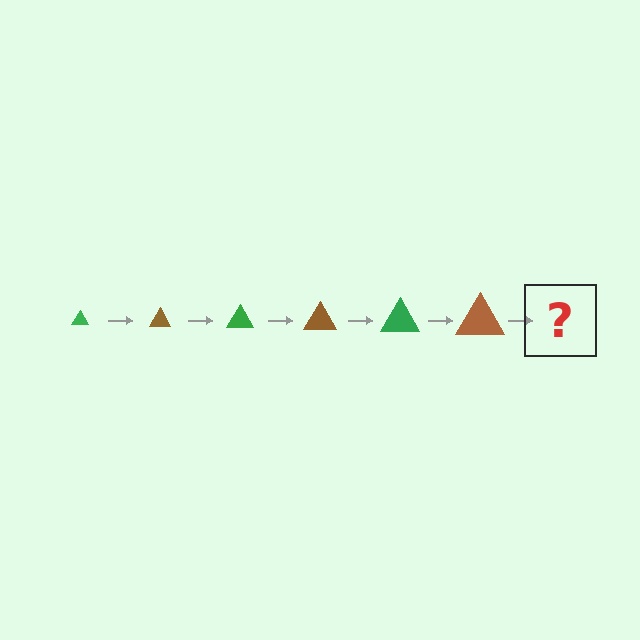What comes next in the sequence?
The next element should be a green triangle, larger than the previous one.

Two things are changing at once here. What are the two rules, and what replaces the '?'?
The two rules are that the triangle grows larger each step and the color cycles through green and brown. The '?' should be a green triangle, larger than the previous one.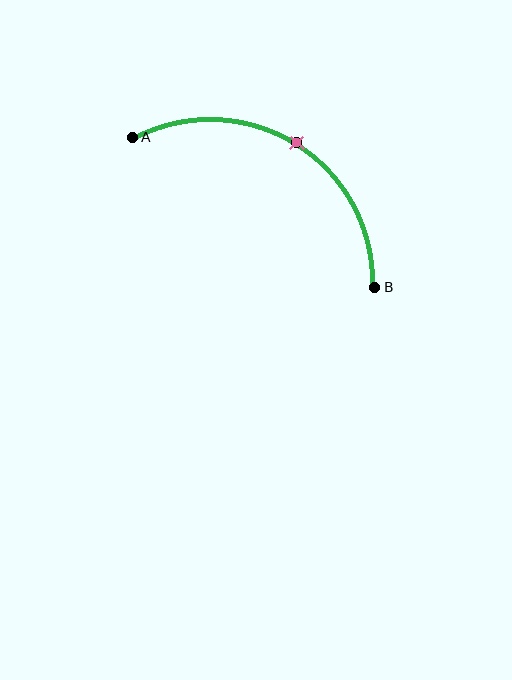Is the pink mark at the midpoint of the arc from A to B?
Yes. The pink mark lies on the arc at equal arc-length from both A and B — it is the arc midpoint.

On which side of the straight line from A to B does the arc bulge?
The arc bulges above the straight line connecting A and B.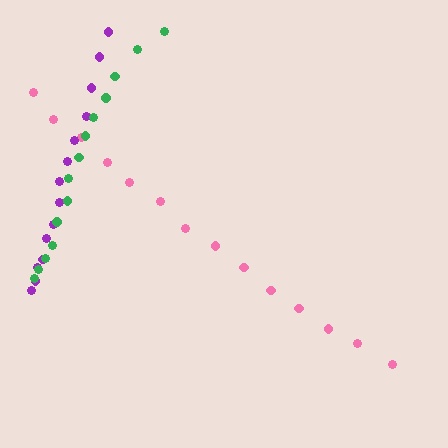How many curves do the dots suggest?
There are 3 distinct paths.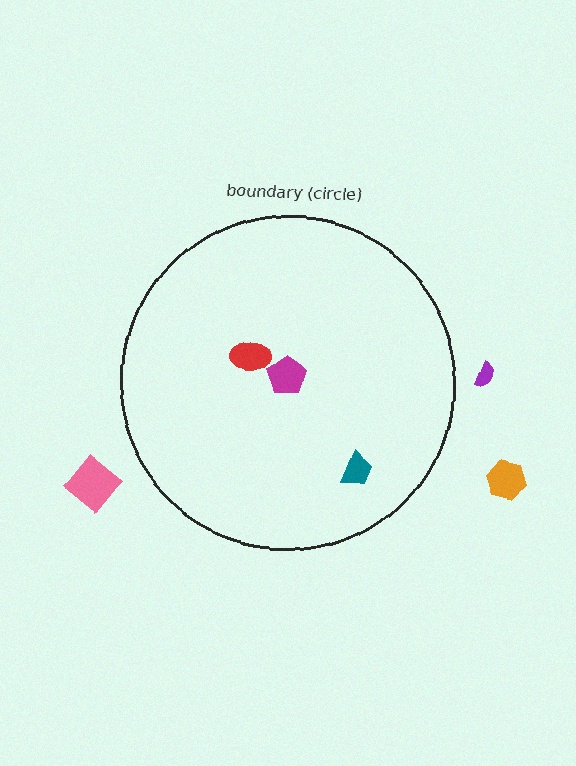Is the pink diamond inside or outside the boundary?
Outside.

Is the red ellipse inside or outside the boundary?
Inside.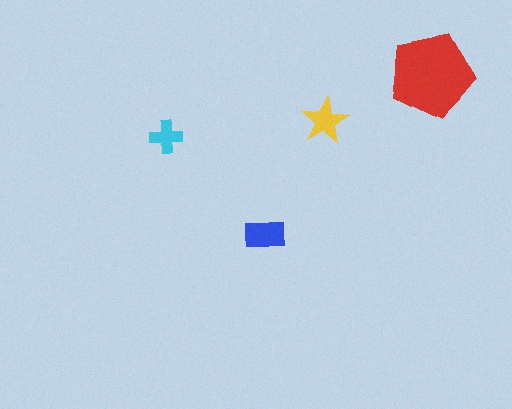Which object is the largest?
The red pentagon.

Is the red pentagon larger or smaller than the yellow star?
Larger.